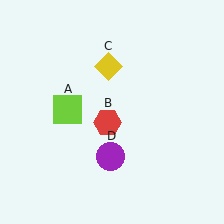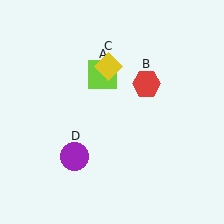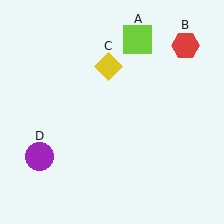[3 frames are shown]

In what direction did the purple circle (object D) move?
The purple circle (object D) moved left.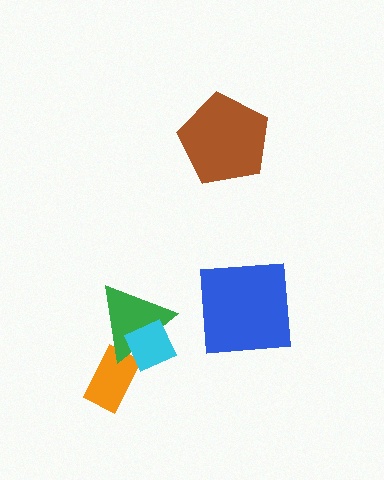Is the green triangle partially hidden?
Yes, it is partially covered by another shape.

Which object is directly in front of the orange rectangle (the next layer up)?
The green triangle is directly in front of the orange rectangle.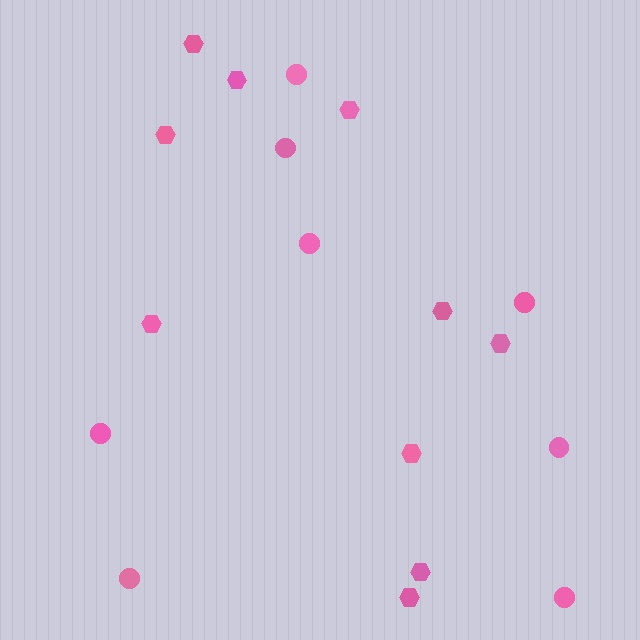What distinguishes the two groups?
There are 2 groups: one group of circles (8) and one group of hexagons (10).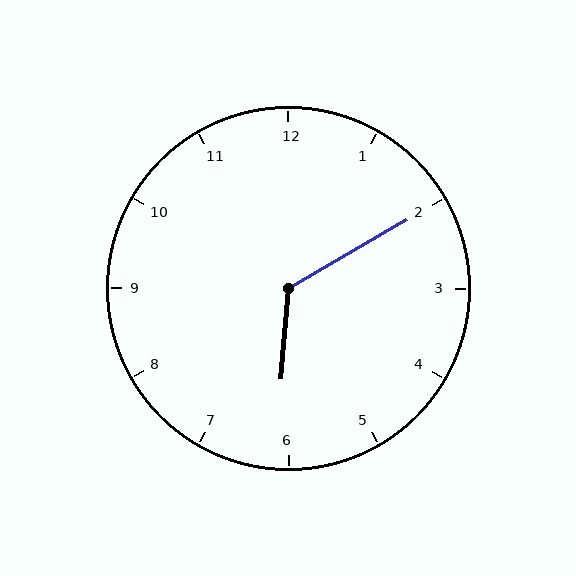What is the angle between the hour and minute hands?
Approximately 125 degrees.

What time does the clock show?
6:10.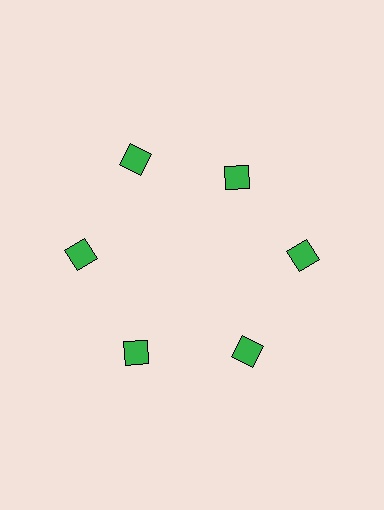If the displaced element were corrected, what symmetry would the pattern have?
It would have 6-fold rotational symmetry — the pattern would map onto itself every 60 degrees.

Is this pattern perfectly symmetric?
No. The 6 green squares are arranged in a ring, but one element near the 1 o'clock position is pulled inward toward the center, breaking the 6-fold rotational symmetry.